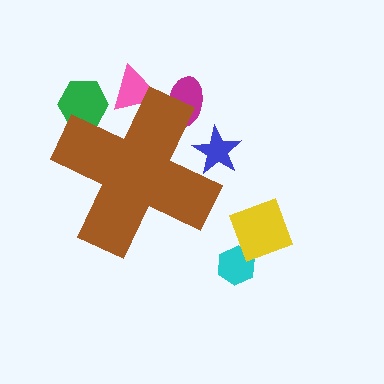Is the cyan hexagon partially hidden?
No, the cyan hexagon is fully visible.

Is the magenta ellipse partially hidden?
Yes, the magenta ellipse is partially hidden behind the brown cross.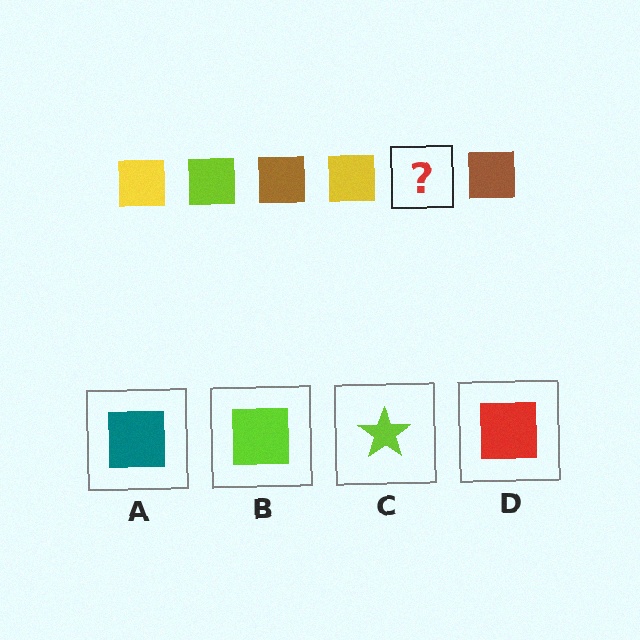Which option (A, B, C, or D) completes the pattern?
B.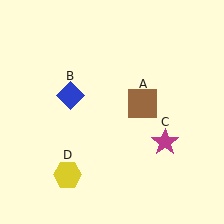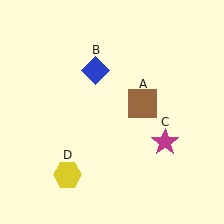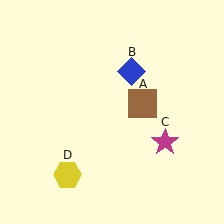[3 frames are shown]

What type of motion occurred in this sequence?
The blue diamond (object B) rotated clockwise around the center of the scene.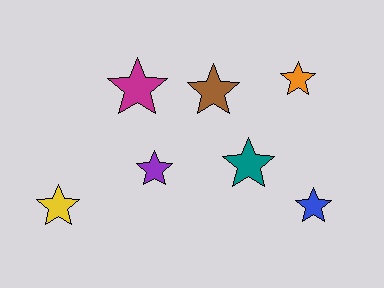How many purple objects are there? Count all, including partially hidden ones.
There is 1 purple object.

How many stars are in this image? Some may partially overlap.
There are 7 stars.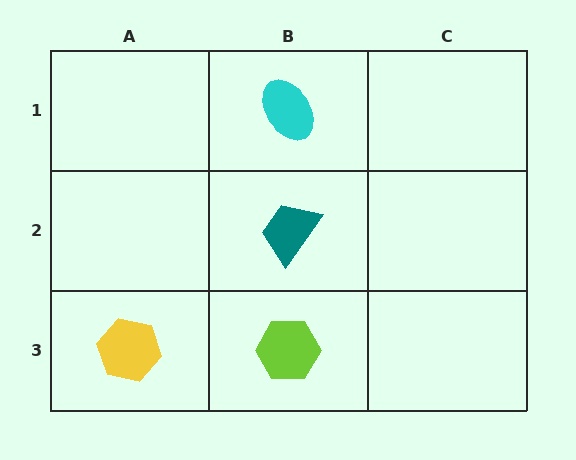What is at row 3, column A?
A yellow hexagon.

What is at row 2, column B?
A teal trapezoid.